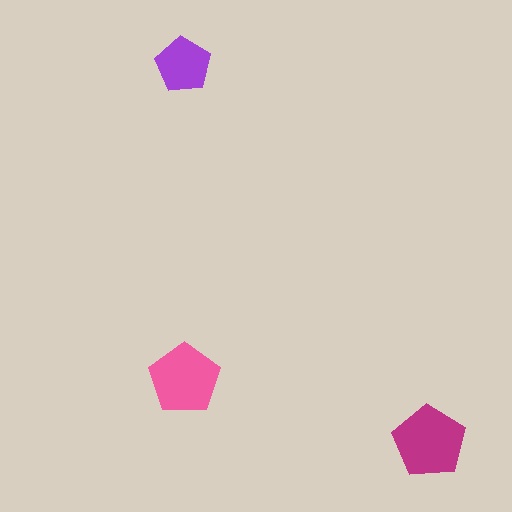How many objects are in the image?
There are 3 objects in the image.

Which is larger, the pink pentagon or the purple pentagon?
The pink one.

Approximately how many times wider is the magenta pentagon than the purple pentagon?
About 1.5 times wider.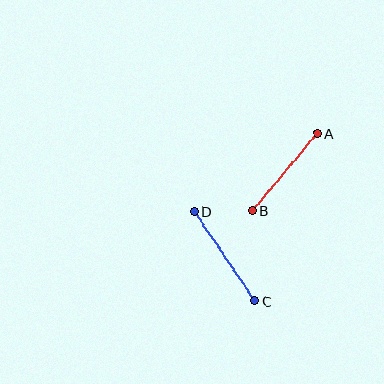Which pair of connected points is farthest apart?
Points C and D are farthest apart.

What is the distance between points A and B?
The distance is approximately 100 pixels.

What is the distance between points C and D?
The distance is approximately 108 pixels.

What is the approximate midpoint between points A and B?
The midpoint is at approximately (285, 172) pixels.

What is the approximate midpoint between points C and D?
The midpoint is at approximately (225, 256) pixels.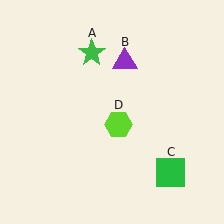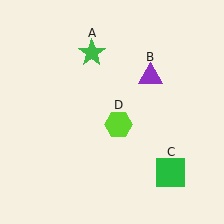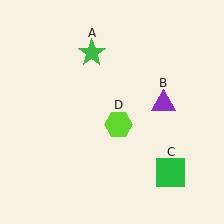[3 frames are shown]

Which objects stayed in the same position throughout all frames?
Green star (object A) and green square (object C) and lime hexagon (object D) remained stationary.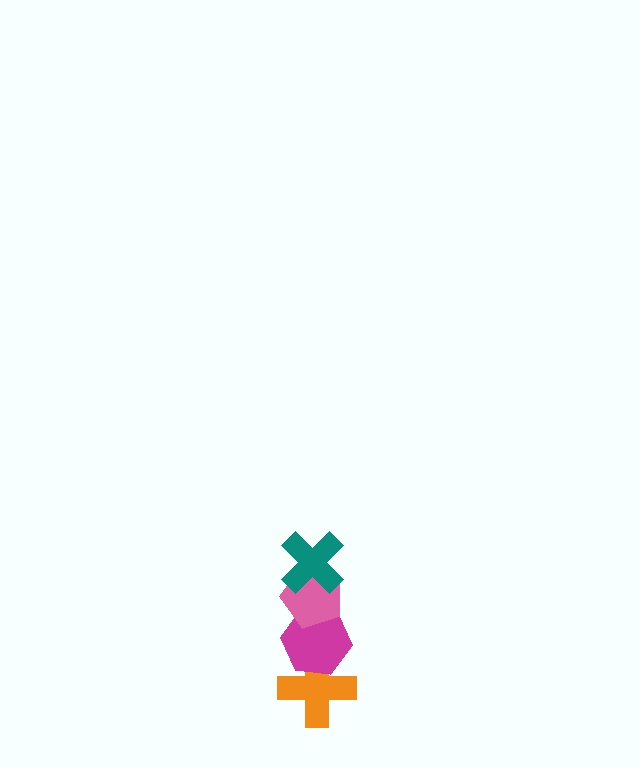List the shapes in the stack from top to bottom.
From top to bottom: the teal cross, the pink pentagon, the magenta hexagon, the orange cross.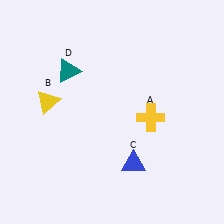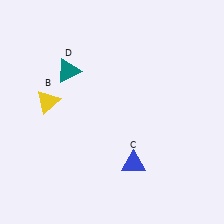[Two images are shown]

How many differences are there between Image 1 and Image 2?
There is 1 difference between the two images.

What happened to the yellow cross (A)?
The yellow cross (A) was removed in Image 2. It was in the bottom-right area of Image 1.